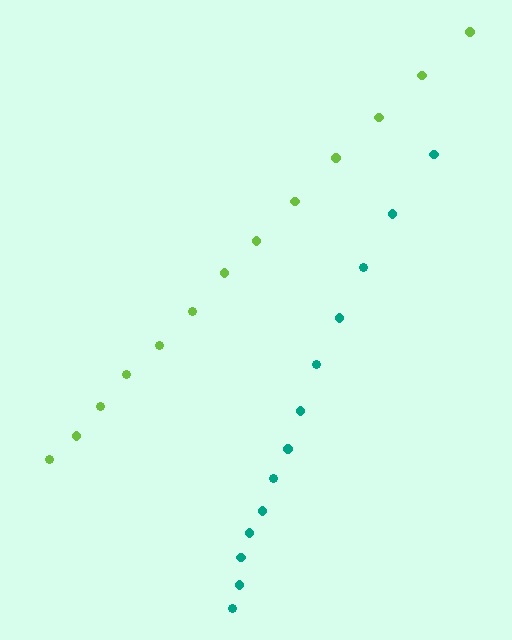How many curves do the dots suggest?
There are 2 distinct paths.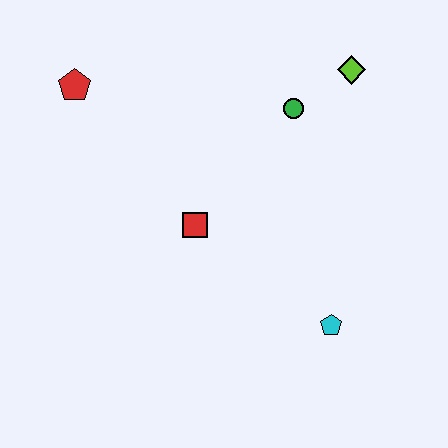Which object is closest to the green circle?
The lime diamond is closest to the green circle.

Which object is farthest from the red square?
The lime diamond is farthest from the red square.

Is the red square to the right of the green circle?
No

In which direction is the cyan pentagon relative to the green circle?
The cyan pentagon is below the green circle.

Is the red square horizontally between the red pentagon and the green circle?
Yes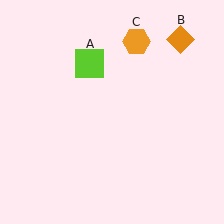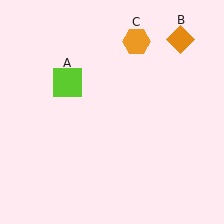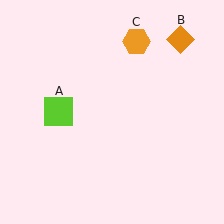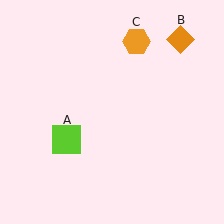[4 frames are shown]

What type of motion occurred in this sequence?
The lime square (object A) rotated counterclockwise around the center of the scene.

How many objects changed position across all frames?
1 object changed position: lime square (object A).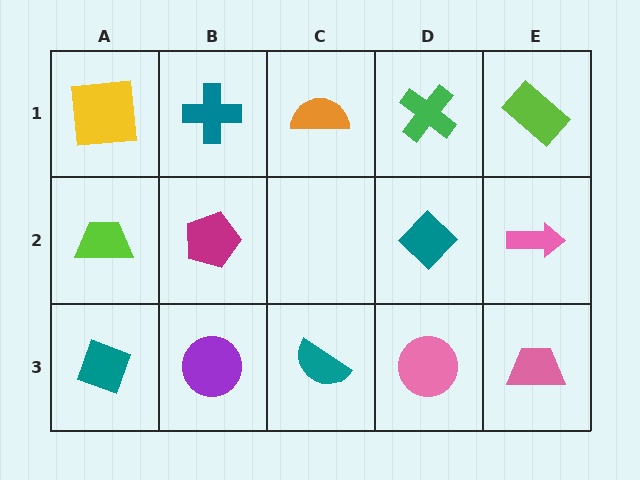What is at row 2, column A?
A lime trapezoid.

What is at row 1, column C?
An orange semicircle.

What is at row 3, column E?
A pink trapezoid.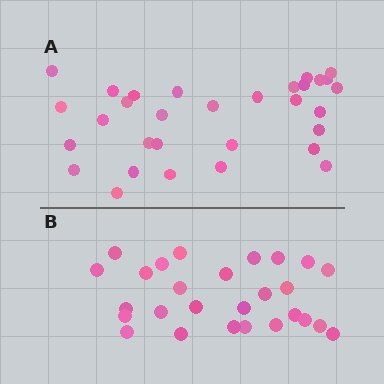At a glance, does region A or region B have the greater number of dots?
Region A (the top region) has more dots.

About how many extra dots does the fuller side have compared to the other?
Region A has about 4 more dots than region B.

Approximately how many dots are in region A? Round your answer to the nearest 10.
About 30 dots. (The exact count is 31, which rounds to 30.)